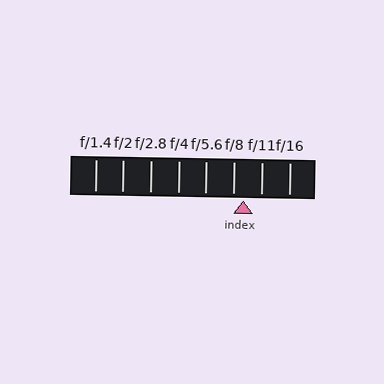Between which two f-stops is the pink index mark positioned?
The index mark is between f/8 and f/11.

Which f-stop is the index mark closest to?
The index mark is closest to f/8.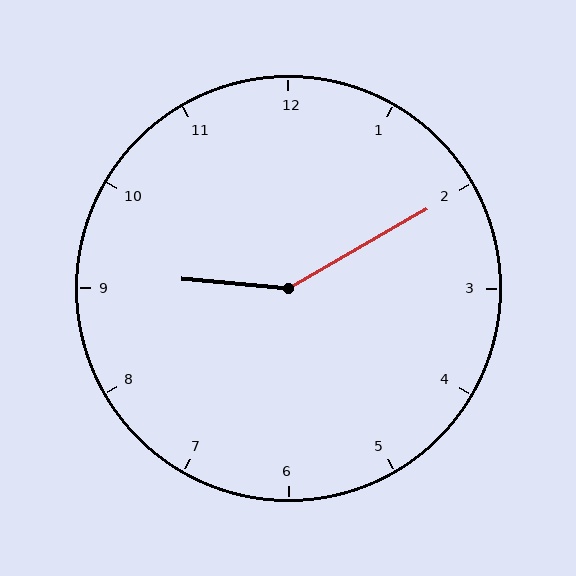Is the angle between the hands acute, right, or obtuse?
It is obtuse.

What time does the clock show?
9:10.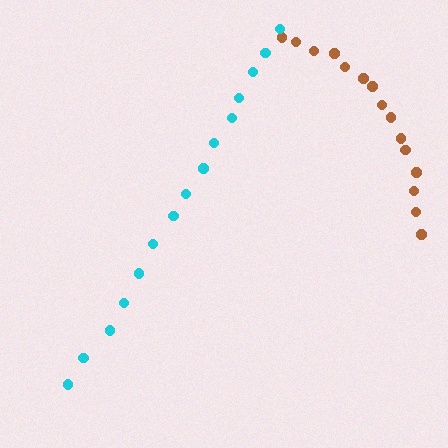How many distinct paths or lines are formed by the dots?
There are 2 distinct paths.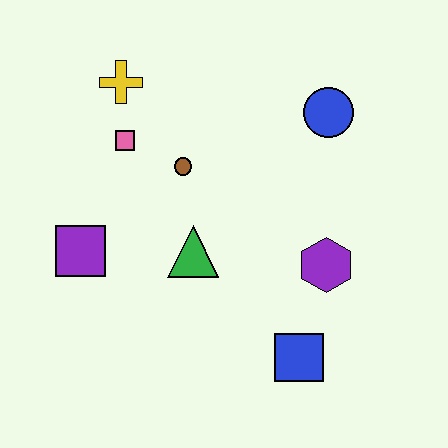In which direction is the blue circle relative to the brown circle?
The blue circle is to the right of the brown circle.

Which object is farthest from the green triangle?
The blue circle is farthest from the green triangle.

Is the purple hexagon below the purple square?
Yes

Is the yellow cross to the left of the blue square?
Yes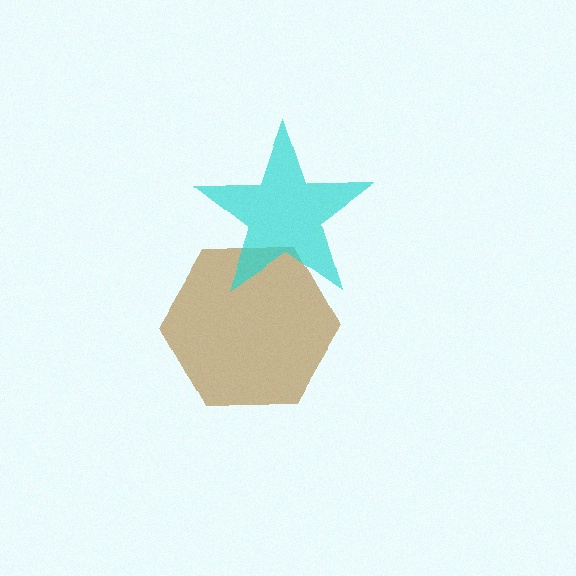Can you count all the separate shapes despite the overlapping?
Yes, there are 2 separate shapes.